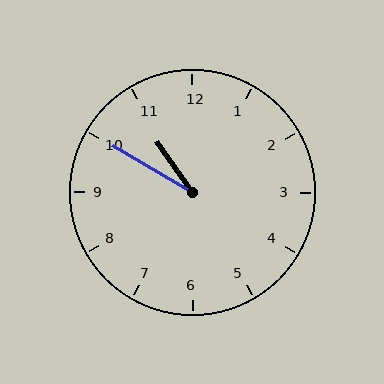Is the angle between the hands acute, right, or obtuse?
It is acute.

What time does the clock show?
10:50.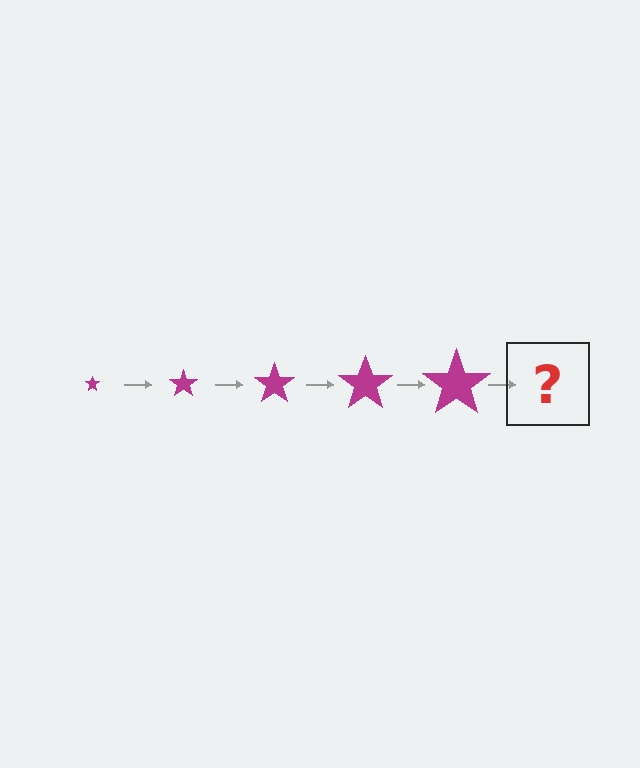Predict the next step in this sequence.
The next step is a magenta star, larger than the previous one.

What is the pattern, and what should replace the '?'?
The pattern is that the star gets progressively larger each step. The '?' should be a magenta star, larger than the previous one.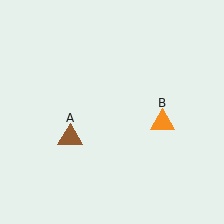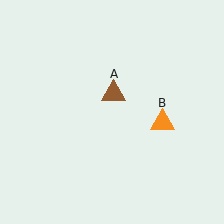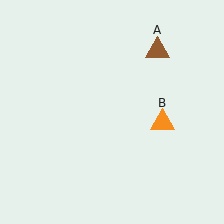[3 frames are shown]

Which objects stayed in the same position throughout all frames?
Orange triangle (object B) remained stationary.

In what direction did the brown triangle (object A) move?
The brown triangle (object A) moved up and to the right.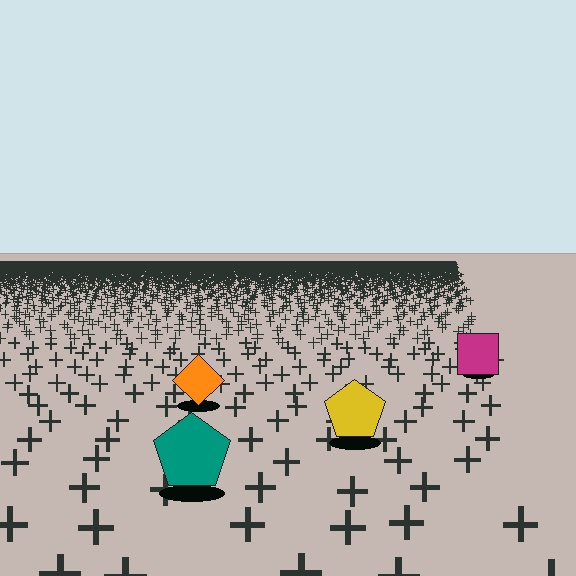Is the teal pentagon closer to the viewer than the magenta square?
Yes. The teal pentagon is closer — you can tell from the texture gradient: the ground texture is coarser near it.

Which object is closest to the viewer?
The teal pentagon is closest. The texture marks near it are larger and more spread out.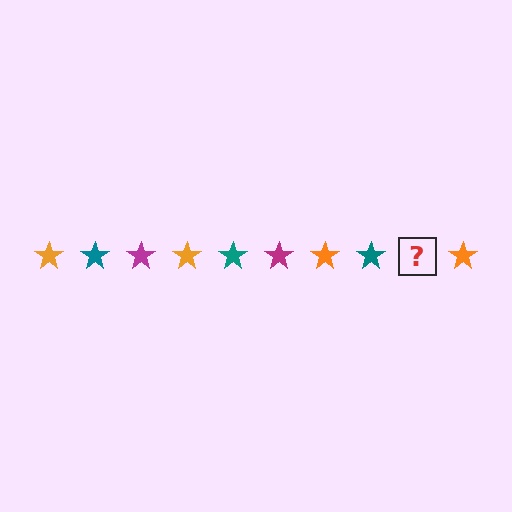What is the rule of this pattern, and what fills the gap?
The rule is that the pattern cycles through orange, teal, magenta stars. The gap should be filled with a magenta star.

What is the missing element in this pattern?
The missing element is a magenta star.